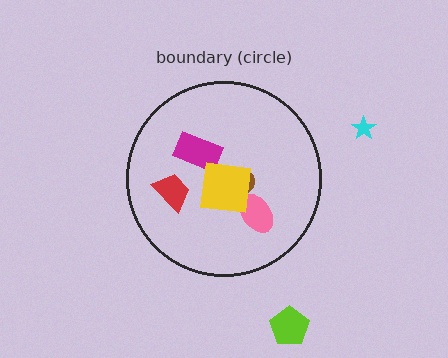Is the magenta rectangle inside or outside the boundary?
Inside.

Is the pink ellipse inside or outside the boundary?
Inside.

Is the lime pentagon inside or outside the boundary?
Outside.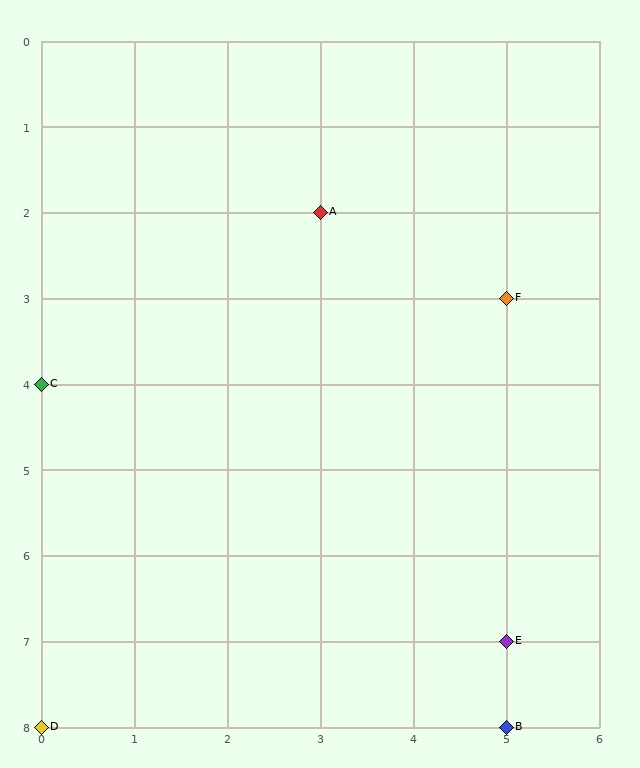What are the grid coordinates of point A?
Point A is at grid coordinates (3, 2).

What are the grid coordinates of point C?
Point C is at grid coordinates (0, 4).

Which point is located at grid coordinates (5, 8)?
Point B is at (5, 8).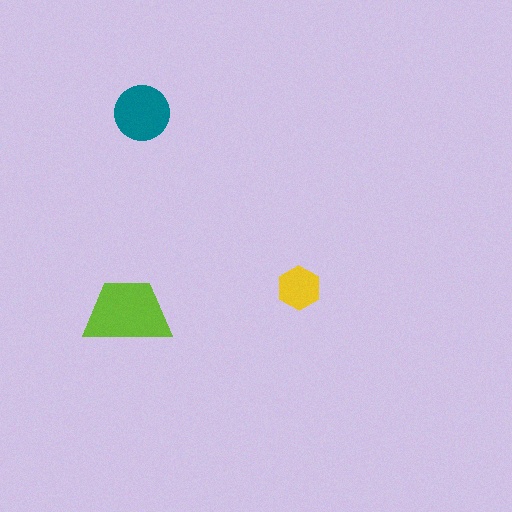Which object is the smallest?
The yellow hexagon.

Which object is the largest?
The lime trapezoid.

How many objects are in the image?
There are 3 objects in the image.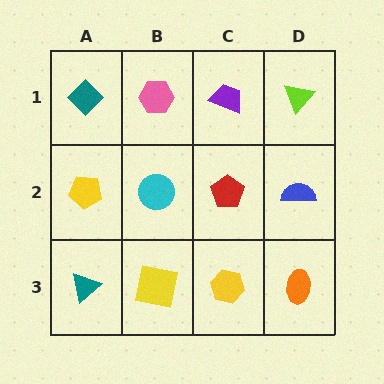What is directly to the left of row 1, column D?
A purple trapezoid.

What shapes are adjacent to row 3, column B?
A cyan circle (row 2, column B), a teal triangle (row 3, column A), a yellow hexagon (row 3, column C).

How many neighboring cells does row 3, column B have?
3.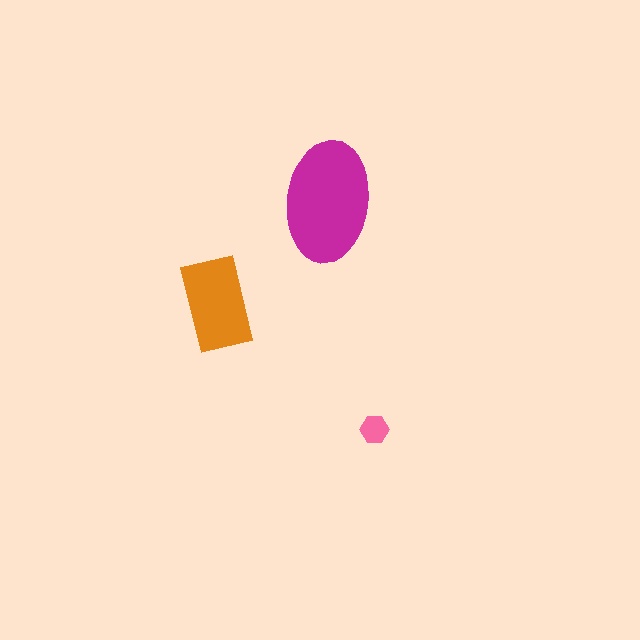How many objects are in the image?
There are 3 objects in the image.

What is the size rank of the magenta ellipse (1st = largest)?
1st.